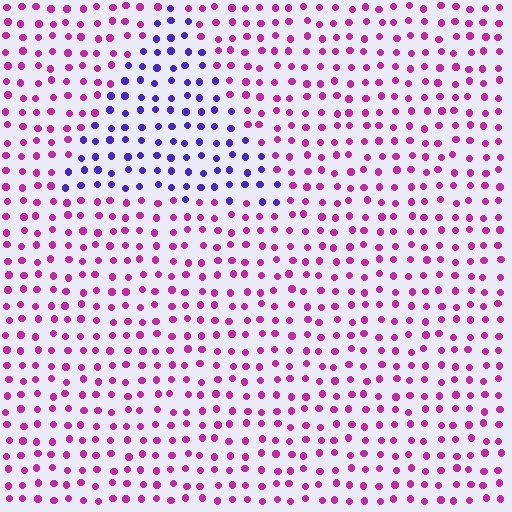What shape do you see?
I see a triangle.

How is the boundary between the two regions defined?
The boundary is defined purely by a slight shift in hue (about 60 degrees). Spacing, size, and orientation are identical on both sides.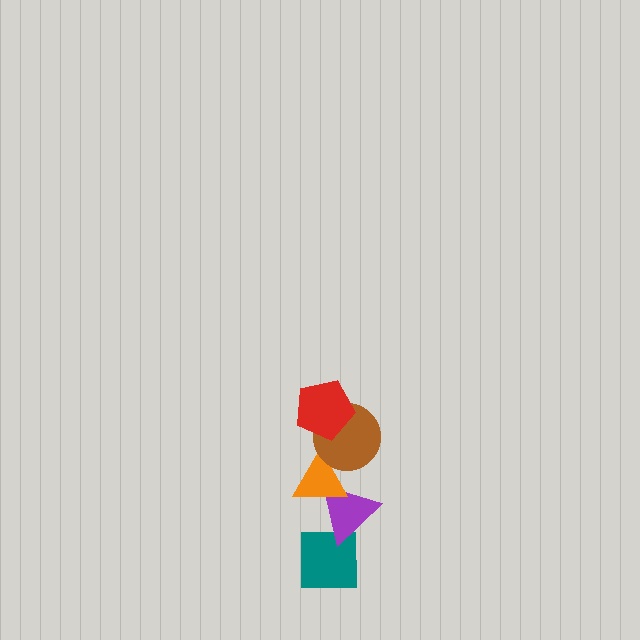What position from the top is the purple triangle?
The purple triangle is 4th from the top.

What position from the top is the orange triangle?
The orange triangle is 3rd from the top.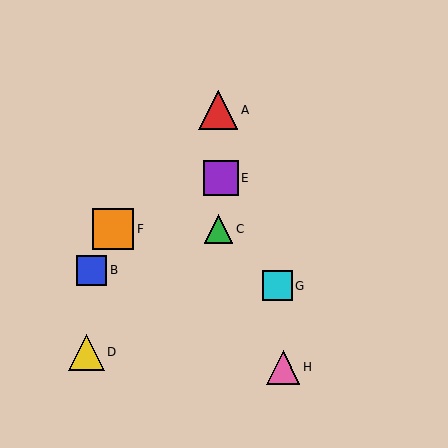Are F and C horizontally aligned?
Yes, both are at y≈229.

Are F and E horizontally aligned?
No, F is at y≈229 and E is at y≈178.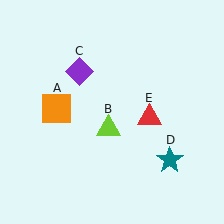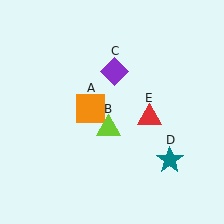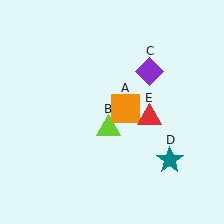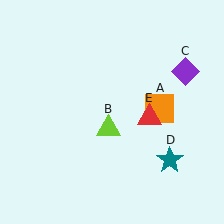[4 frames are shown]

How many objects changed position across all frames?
2 objects changed position: orange square (object A), purple diamond (object C).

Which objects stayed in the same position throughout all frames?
Lime triangle (object B) and teal star (object D) and red triangle (object E) remained stationary.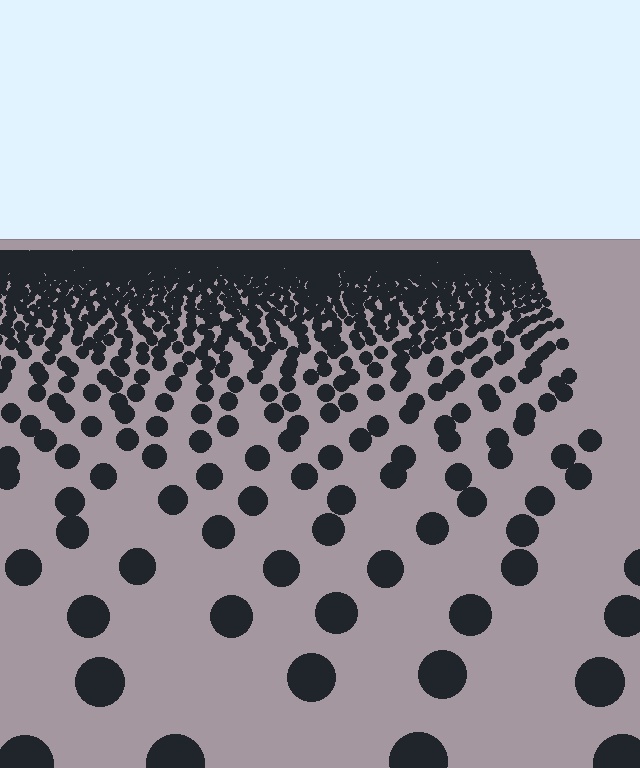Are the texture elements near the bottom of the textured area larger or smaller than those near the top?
Larger. Near the bottom, elements are closer to the viewer and appear at a bigger on-screen size.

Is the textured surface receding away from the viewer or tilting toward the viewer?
The surface is receding away from the viewer. Texture elements get smaller and denser toward the top.